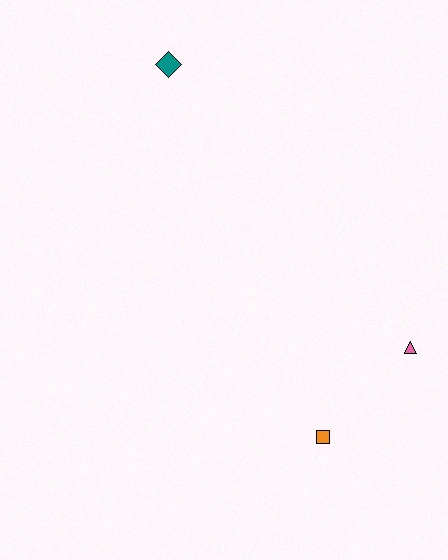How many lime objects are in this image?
There are no lime objects.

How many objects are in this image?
There are 3 objects.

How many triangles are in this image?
There is 1 triangle.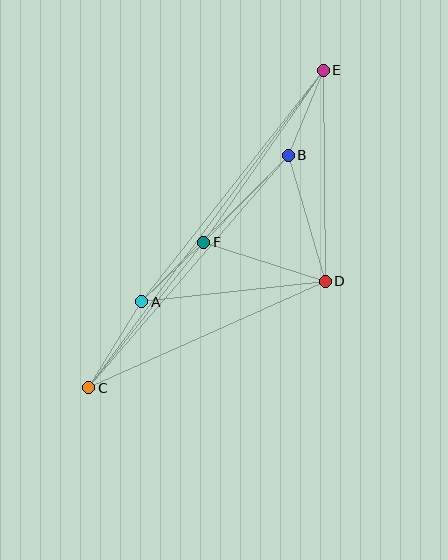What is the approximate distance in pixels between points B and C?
The distance between B and C is approximately 306 pixels.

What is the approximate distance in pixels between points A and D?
The distance between A and D is approximately 185 pixels.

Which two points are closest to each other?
Points A and F are closest to each other.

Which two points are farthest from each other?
Points C and E are farthest from each other.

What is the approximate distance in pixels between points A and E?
The distance between A and E is approximately 294 pixels.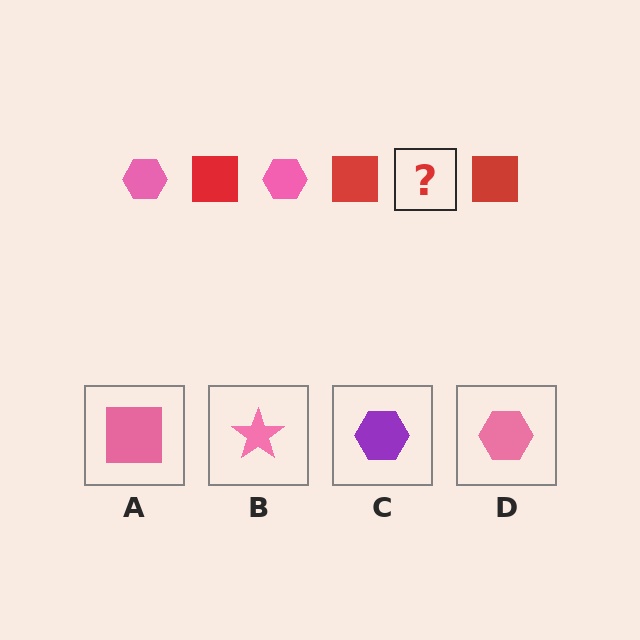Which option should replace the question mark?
Option D.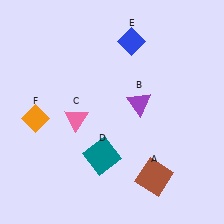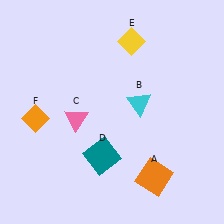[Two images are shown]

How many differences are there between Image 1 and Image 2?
There are 3 differences between the two images.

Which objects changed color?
A changed from brown to orange. B changed from purple to cyan. E changed from blue to yellow.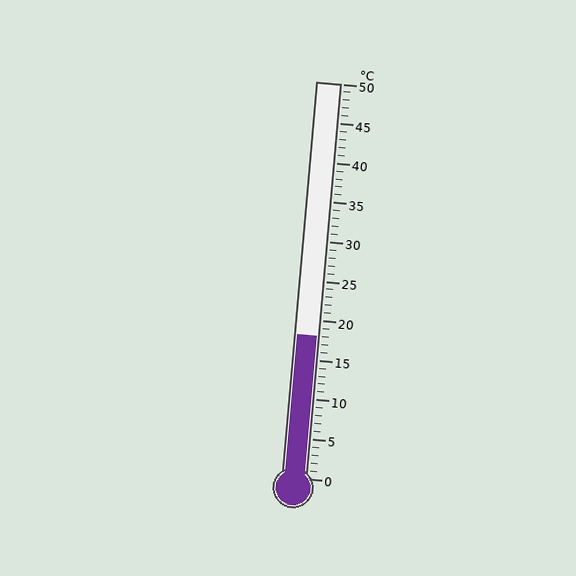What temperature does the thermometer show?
The thermometer shows approximately 18°C.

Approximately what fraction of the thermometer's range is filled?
The thermometer is filled to approximately 35% of its range.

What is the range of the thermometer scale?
The thermometer scale ranges from 0°C to 50°C.